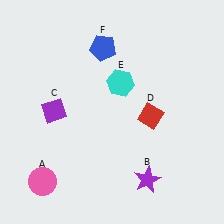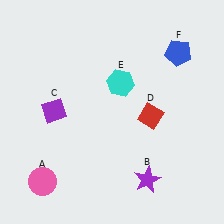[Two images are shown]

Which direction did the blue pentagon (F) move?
The blue pentagon (F) moved right.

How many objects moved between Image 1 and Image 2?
1 object moved between the two images.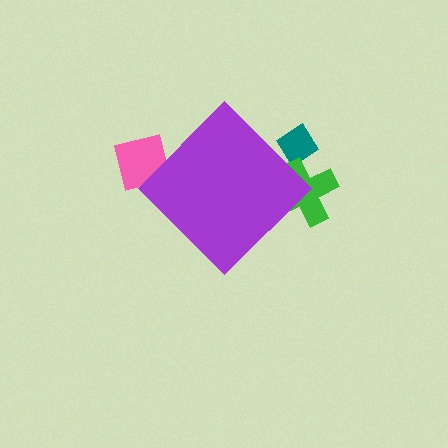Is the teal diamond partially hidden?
Yes, the teal diamond is partially hidden behind the purple diamond.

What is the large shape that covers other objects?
A purple diamond.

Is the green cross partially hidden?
Yes, the green cross is partially hidden behind the purple diamond.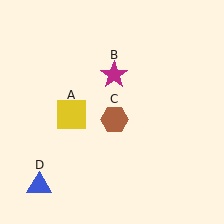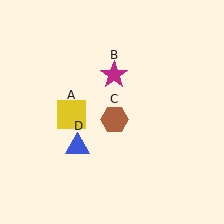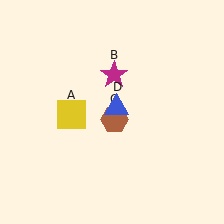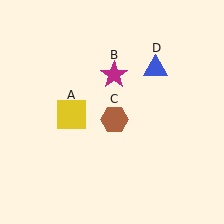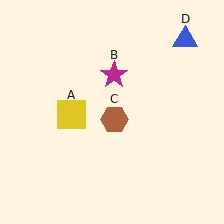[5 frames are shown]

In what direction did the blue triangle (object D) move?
The blue triangle (object D) moved up and to the right.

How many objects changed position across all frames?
1 object changed position: blue triangle (object D).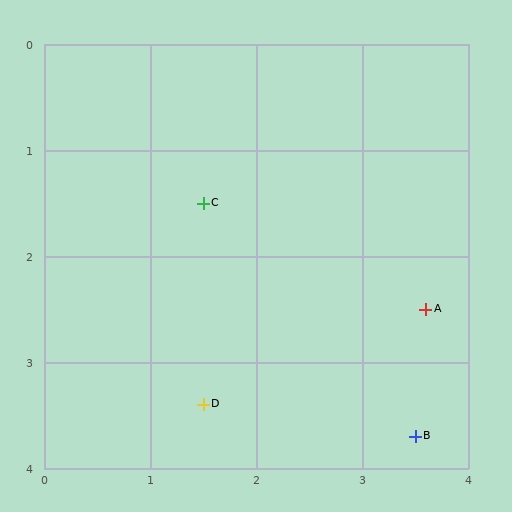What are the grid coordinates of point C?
Point C is at approximately (1.5, 1.5).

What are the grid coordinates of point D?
Point D is at approximately (1.5, 3.4).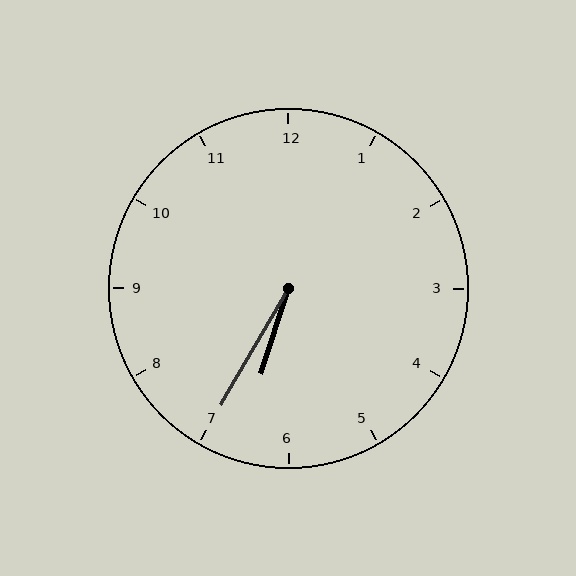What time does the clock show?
6:35.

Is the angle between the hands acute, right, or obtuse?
It is acute.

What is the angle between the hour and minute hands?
Approximately 12 degrees.